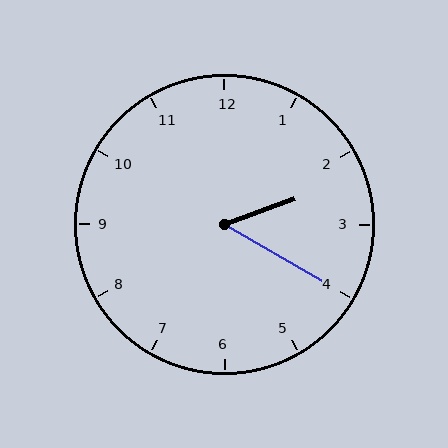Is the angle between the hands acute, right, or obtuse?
It is acute.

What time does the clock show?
2:20.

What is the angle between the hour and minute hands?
Approximately 50 degrees.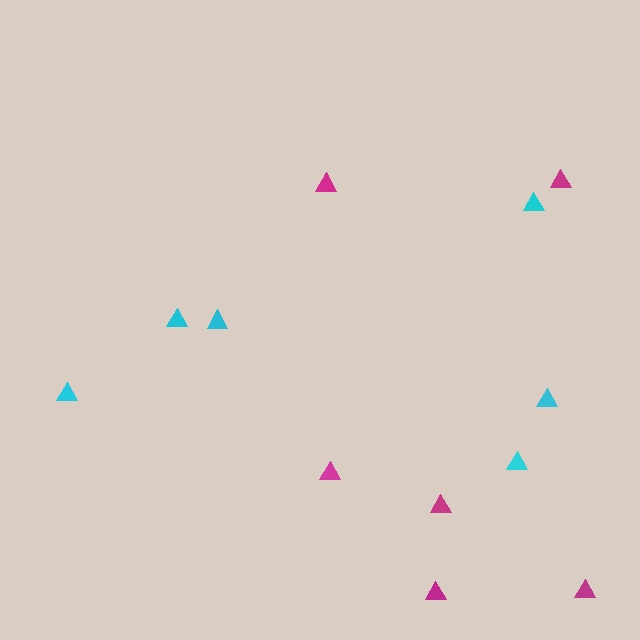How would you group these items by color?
There are 2 groups: one group of magenta triangles (6) and one group of cyan triangles (6).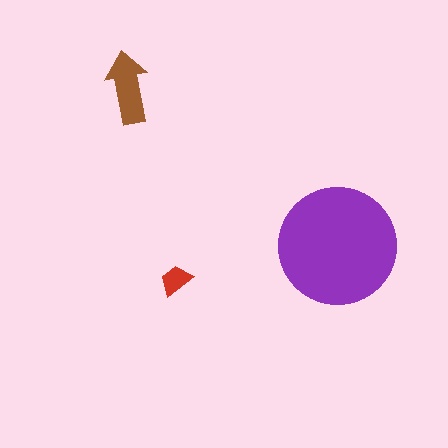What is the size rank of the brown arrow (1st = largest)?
2nd.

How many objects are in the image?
There are 3 objects in the image.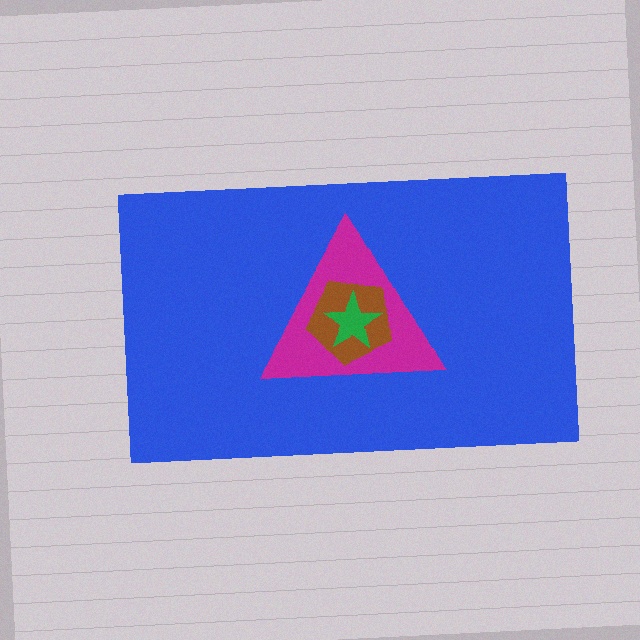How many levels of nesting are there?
4.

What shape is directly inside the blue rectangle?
The magenta triangle.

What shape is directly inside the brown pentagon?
The green star.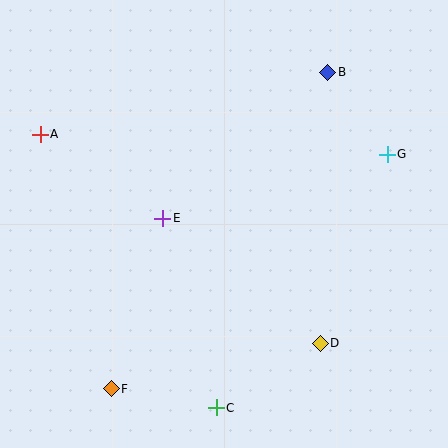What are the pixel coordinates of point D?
Point D is at (320, 343).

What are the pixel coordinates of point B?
Point B is at (328, 72).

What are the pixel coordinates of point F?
Point F is at (111, 389).